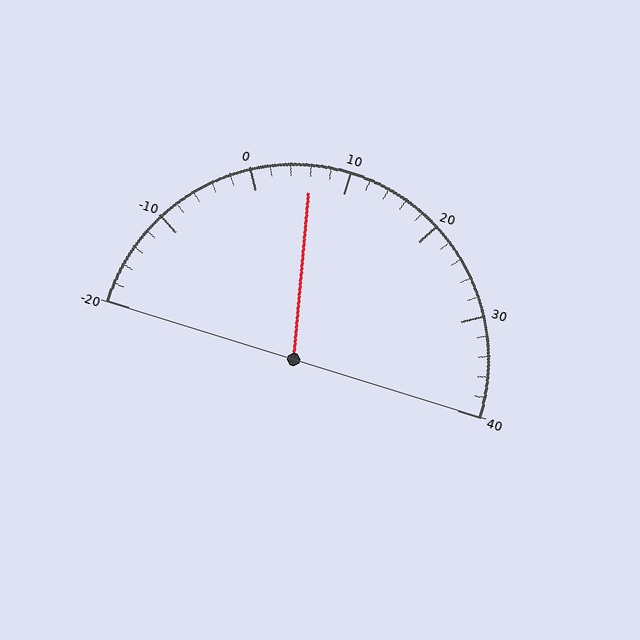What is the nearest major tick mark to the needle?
The nearest major tick mark is 10.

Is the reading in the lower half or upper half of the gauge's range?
The reading is in the lower half of the range (-20 to 40).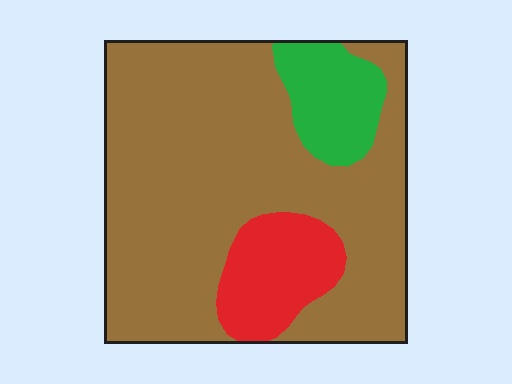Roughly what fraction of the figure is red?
Red takes up about one eighth (1/8) of the figure.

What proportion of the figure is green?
Green covers about 10% of the figure.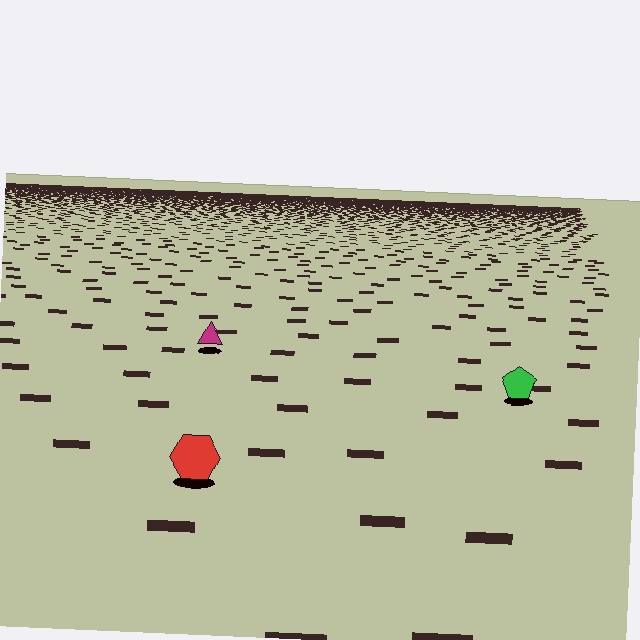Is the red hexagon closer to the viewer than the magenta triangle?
Yes. The red hexagon is closer — you can tell from the texture gradient: the ground texture is coarser near it.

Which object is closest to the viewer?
The red hexagon is closest. The texture marks near it are larger and more spread out.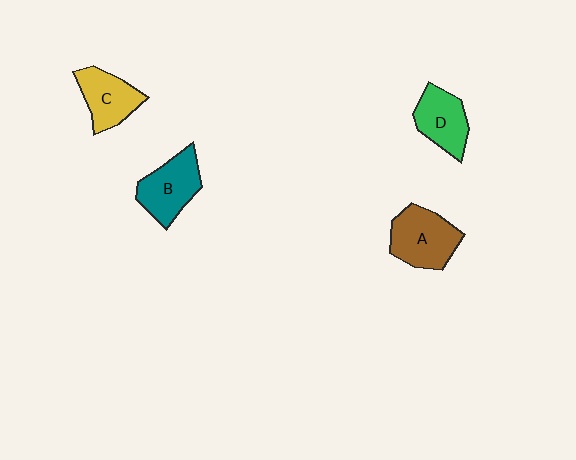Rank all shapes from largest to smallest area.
From largest to smallest: A (brown), B (teal), D (green), C (yellow).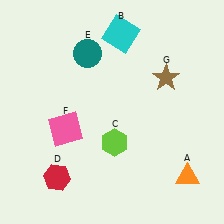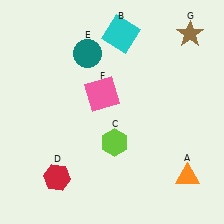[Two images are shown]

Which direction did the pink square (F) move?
The pink square (F) moved right.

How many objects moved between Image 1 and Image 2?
2 objects moved between the two images.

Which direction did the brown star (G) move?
The brown star (G) moved up.